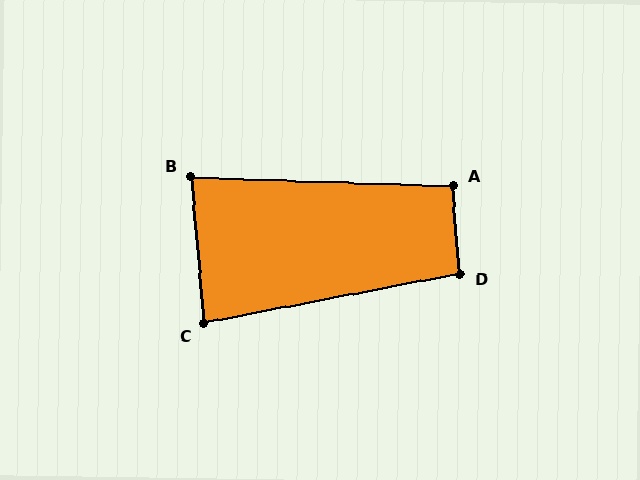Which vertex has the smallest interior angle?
B, at approximately 83 degrees.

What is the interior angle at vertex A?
Approximately 96 degrees (obtuse).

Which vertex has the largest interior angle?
D, at approximately 97 degrees.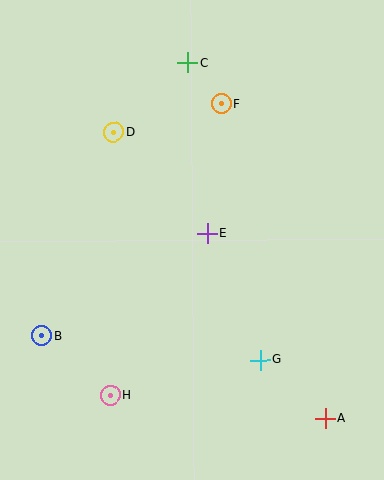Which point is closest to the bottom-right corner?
Point A is closest to the bottom-right corner.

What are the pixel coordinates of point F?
Point F is at (221, 104).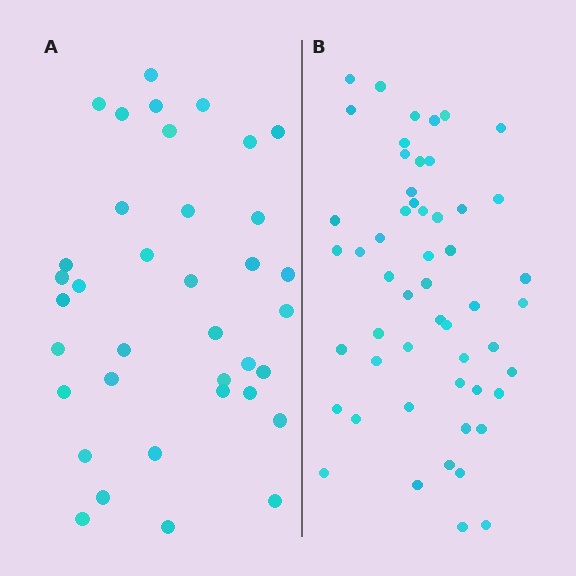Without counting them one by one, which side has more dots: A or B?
Region B (the right region) has more dots.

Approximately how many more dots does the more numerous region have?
Region B has approximately 15 more dots than region A.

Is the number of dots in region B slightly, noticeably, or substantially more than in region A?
Region B has noticeably more, but not dramatically so. The ratio is roughly 1.4 to 1.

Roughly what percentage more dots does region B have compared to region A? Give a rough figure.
About 45% more.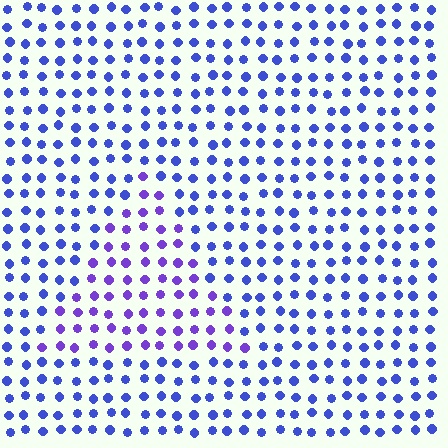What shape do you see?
I see a triangle.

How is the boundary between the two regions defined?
The boundary is defined purely by a slight shift in hue (about 31 degrees). Spacing, size, and orientation are identical on both sides.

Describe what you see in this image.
The image is filled with small blue elements in a uniform arrangement. A triangle-shaped region is visible where the elements are tinted to a slightly different hue, forming a subtle color boundary.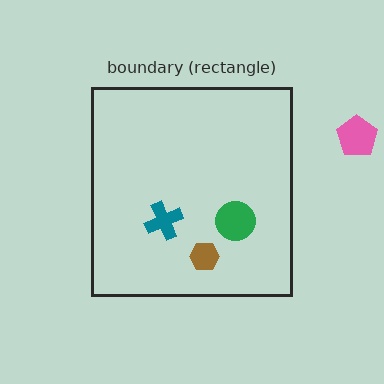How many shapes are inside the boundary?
3 inside, 1 outside.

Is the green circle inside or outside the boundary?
Inside.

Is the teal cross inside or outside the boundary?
Inside.